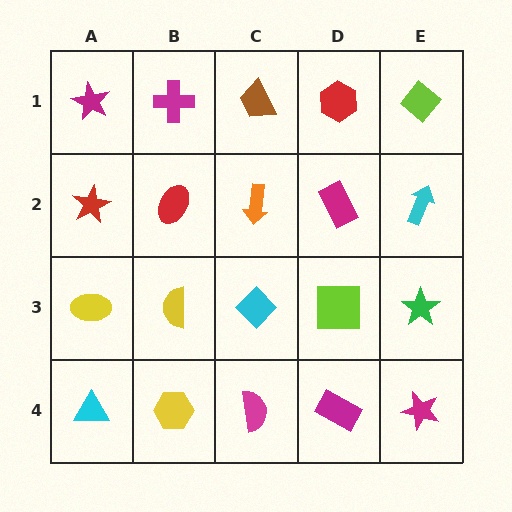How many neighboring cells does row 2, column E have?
3.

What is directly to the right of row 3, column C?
A lime square.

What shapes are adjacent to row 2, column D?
A red hexagon (row 1, column D), a lime square (row 3, column D), an orange arrow (row 2, column C), a cyan arrow (row 2, column E).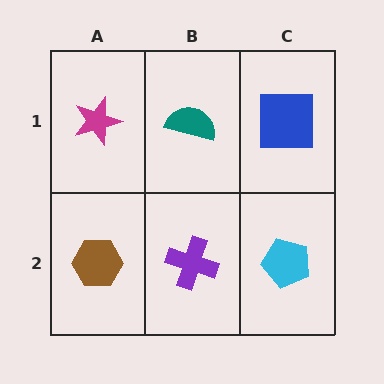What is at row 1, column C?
A blue square.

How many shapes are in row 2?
3 shapes.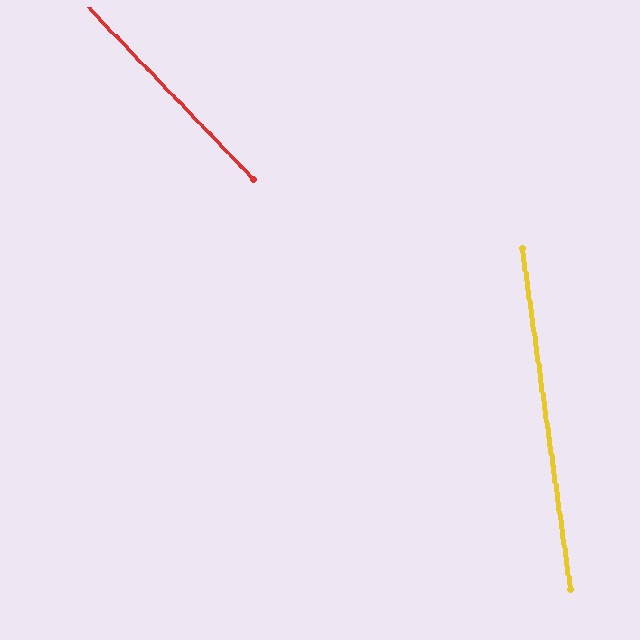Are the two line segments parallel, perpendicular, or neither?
Neither parallel nor perpendicular — they differ by about 36°.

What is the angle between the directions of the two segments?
Approximately 36 degrees.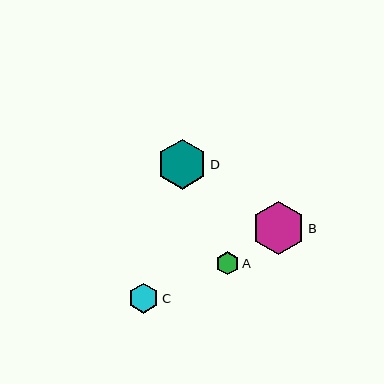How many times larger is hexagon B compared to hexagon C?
Hexagon B is approximately 1.8 times the size of hexagon C.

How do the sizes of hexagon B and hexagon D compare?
Hexagon B and hexagon D are approximately the same size.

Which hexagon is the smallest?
Hexagon A is the smallest with a size of approximately 23 pixels.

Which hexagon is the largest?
Hexagon B is the largest with a size of approximately 53 pixels.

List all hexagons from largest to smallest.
From largest to smallest: B, D, C, A.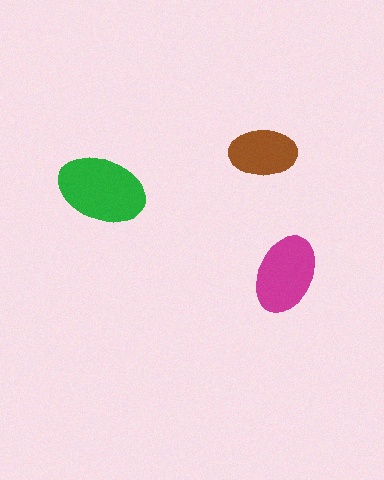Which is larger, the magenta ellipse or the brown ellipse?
The magenta one.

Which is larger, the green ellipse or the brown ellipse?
The green one.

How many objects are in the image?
There are 3 objects in the image.